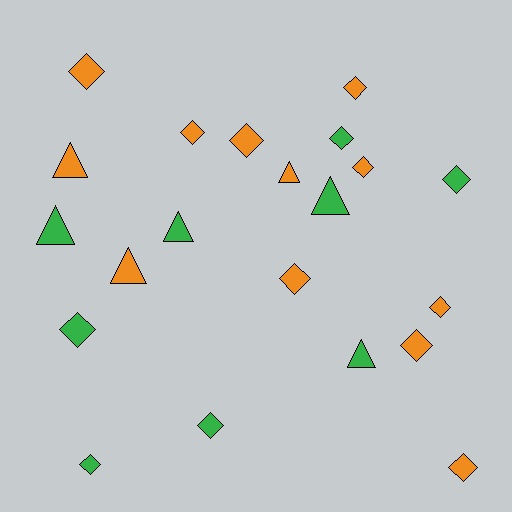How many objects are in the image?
There are 21 objects.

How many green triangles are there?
There are 4 green triangles.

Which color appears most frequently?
Orange, with 12 objects.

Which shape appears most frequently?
Diamond, with 14 objects.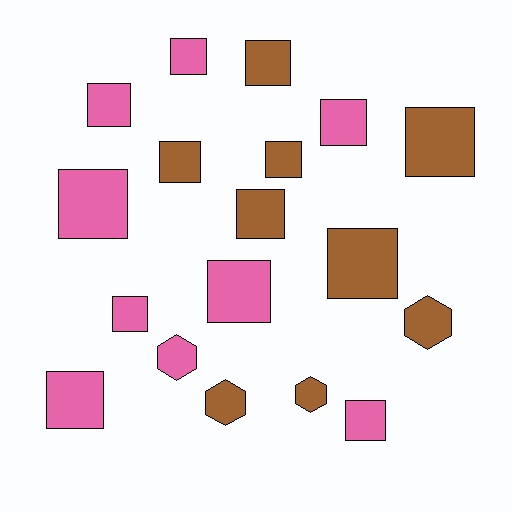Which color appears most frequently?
Pink, with 9 objects.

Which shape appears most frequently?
Square, with 14 objects.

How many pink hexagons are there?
There is 1 pink hexagon.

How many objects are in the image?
There are 18 objects.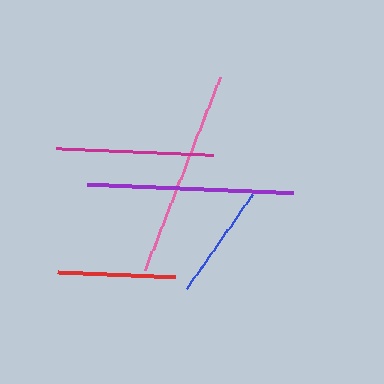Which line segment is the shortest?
The blue line is the shortest at approximately 115 pixels.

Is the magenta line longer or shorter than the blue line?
The magenta line is longer than the blue line.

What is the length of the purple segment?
The purple segment is approximately 205 pixels long.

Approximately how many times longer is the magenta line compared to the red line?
The magenta line is approximately 1.3 times the length of the red line.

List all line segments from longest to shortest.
From longest to shortest: pink, purple, magenta, red, blue.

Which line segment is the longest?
The pink line is the longest at approximately 207 pixels.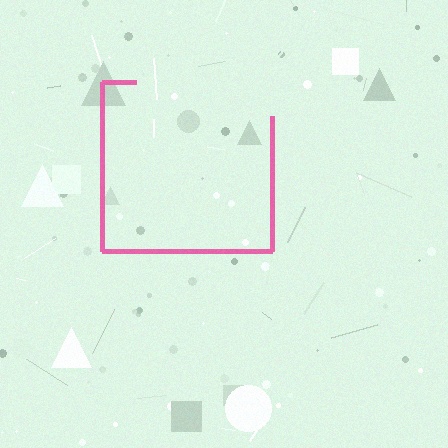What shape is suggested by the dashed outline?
The dashed outline suggests a square.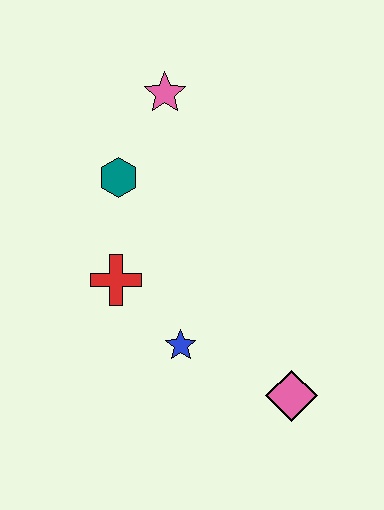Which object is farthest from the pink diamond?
The pink star is farthest from the pink diamond.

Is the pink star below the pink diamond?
No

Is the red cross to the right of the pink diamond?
No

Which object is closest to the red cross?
The blue star is closest to the red cross.